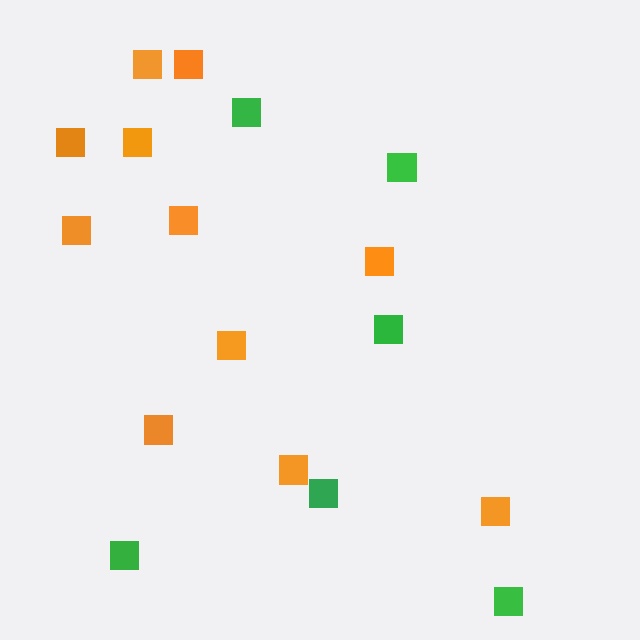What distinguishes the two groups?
There are 2 groups: one group of green squares (6) and one group of orange squares (11).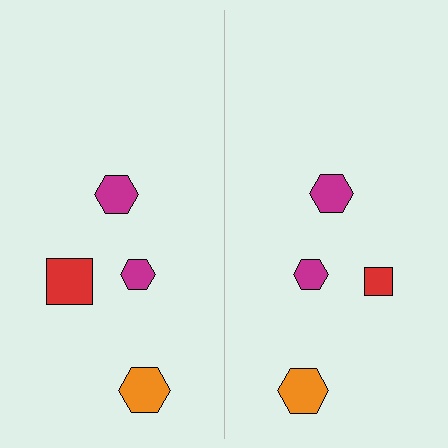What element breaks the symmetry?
The red square on the right side has a different size than its mirror counterpart.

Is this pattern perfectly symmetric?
No, the pattern is not perfectly symmetric. The red square on the right side has a different size than its mirror counterpart.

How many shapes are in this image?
There are 8 shapes in this image.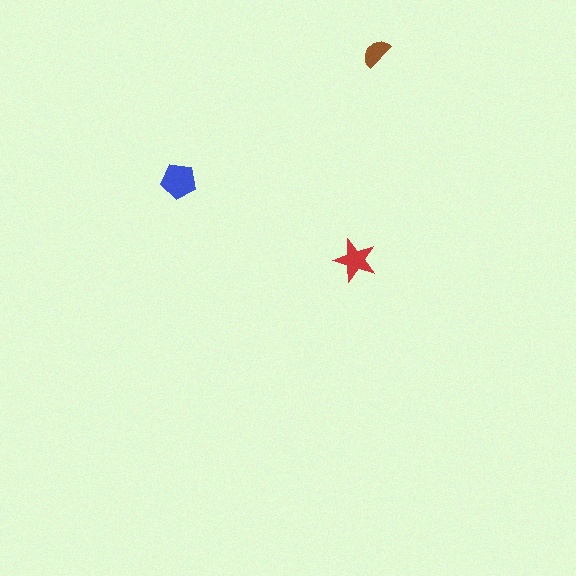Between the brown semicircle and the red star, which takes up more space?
The red star.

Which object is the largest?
The blue pentagon.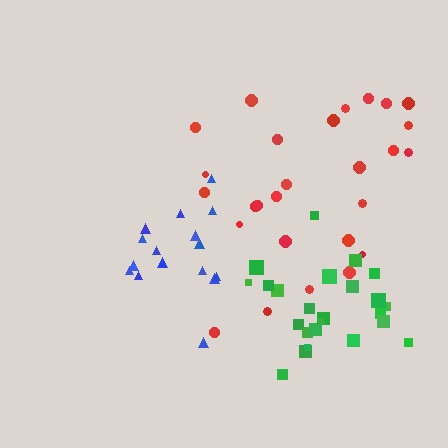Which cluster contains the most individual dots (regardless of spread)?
Red (28).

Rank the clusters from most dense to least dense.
green, blue, red.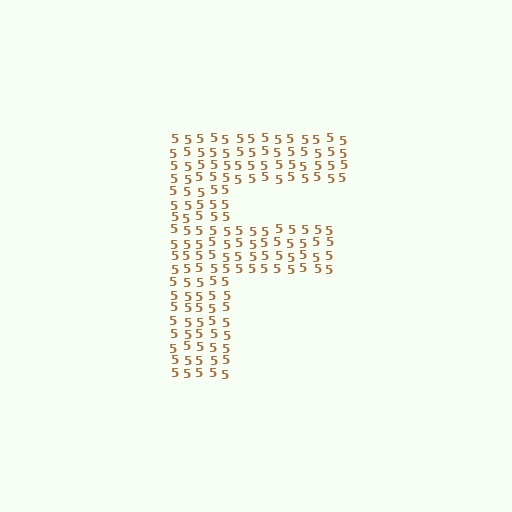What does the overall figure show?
The overall figure shows the letter F.